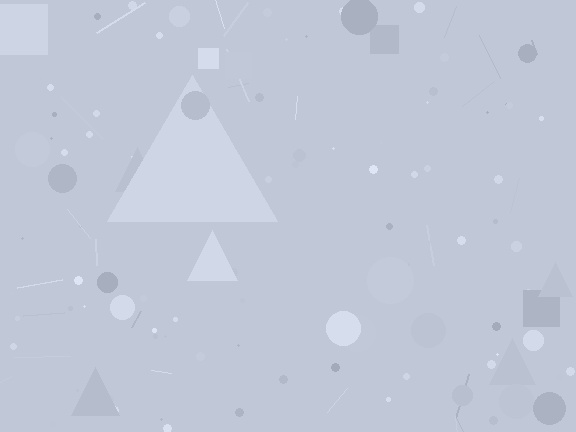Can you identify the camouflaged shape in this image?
The camouflaged shape is a triangle.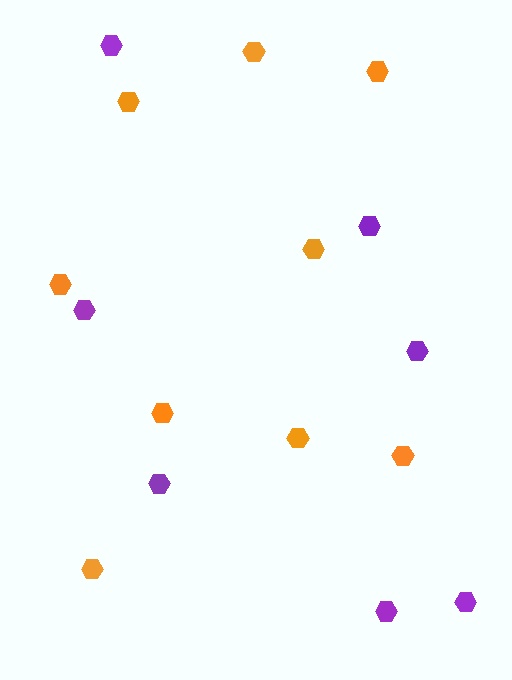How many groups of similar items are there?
There are 2 groups: one group of purple hexagons (7) and one group of orange hexagons (9).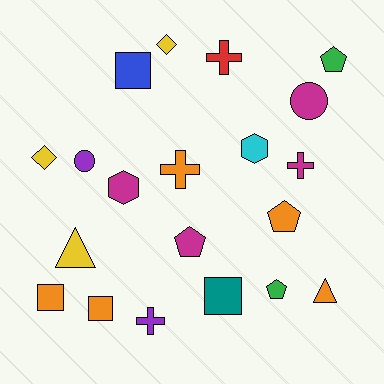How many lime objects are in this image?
There are no lime objects.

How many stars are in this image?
There are no stars.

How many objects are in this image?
There are 20 objects.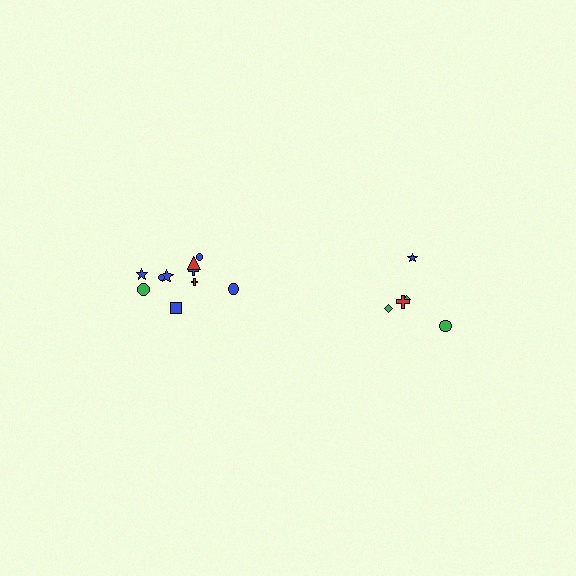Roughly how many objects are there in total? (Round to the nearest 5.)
Roughly 15 objects in total.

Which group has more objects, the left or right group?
The left group.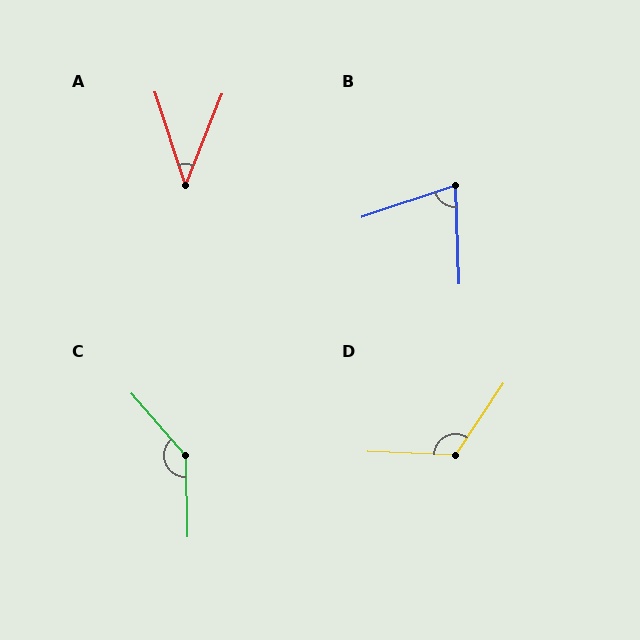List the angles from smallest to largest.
A (40°), B (74°), D (122°), C (139°).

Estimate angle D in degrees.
Approximately 122 degrees.